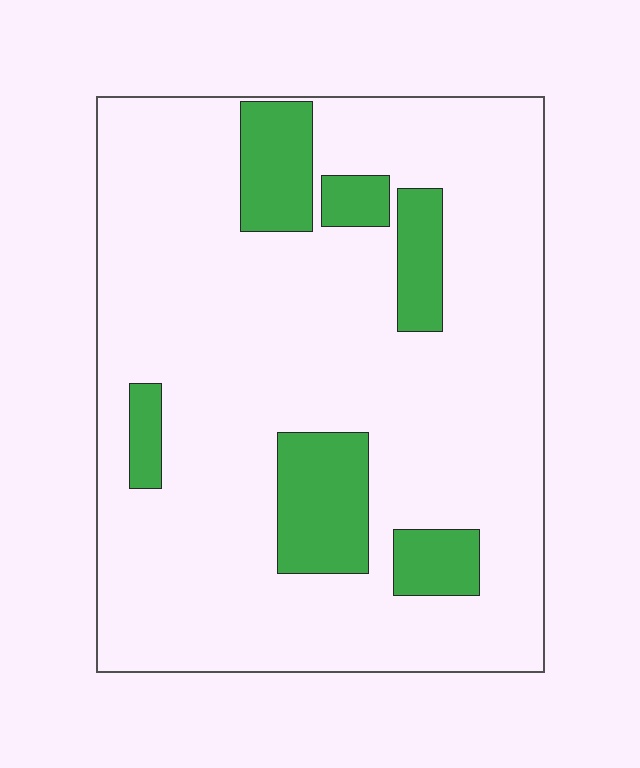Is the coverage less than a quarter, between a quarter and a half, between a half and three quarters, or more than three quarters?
Less than a quarter.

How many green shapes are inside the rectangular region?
6.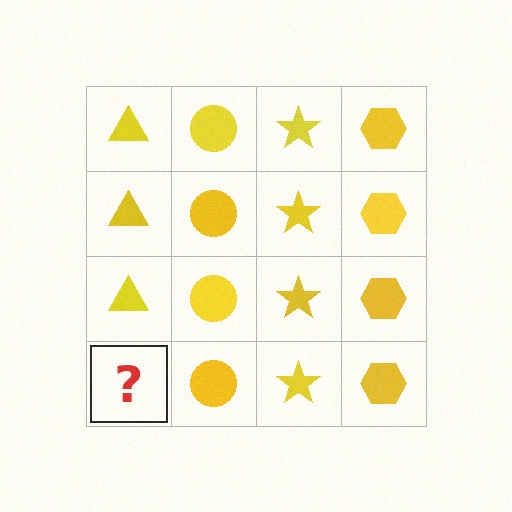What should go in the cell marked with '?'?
The missing cell should contain a yellow triangle.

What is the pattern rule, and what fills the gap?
The rule is that each column has a consistent shape. The gap should be filled with a yellow triangle.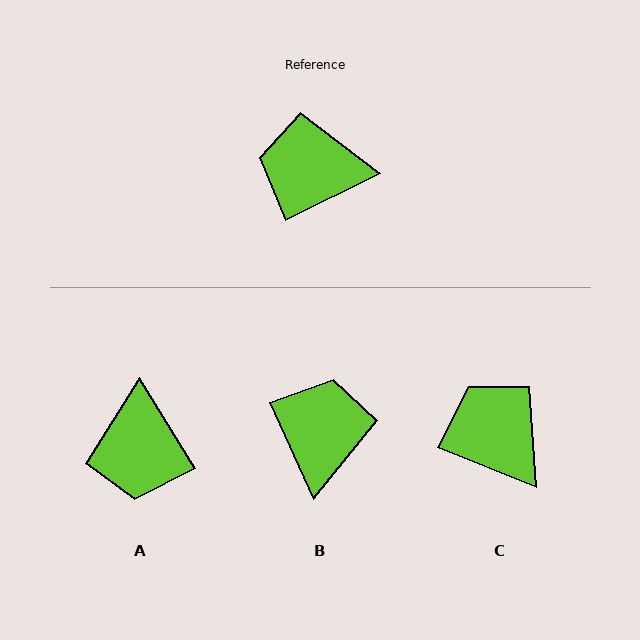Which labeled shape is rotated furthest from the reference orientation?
A, about 95 degrees away.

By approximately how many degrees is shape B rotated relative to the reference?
Approximately 92 degrees clockwise.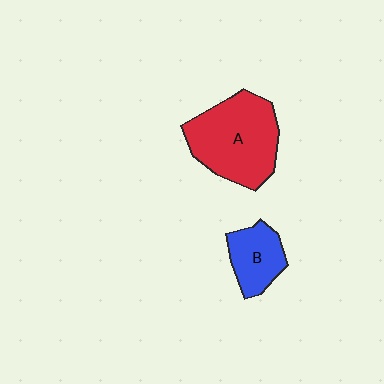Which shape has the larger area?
Shape A (red).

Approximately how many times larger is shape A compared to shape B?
Approximately 2.1 times.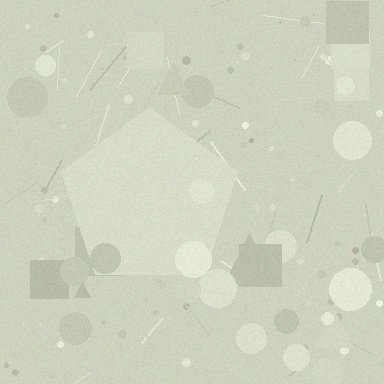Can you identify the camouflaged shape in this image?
The camouflaged shape is a pentagon.